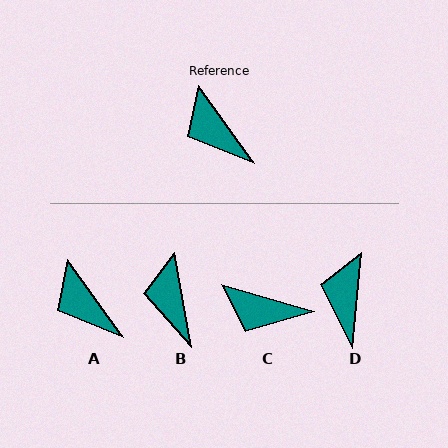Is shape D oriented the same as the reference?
No, it is off by about 41 degrees.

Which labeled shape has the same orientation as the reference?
A.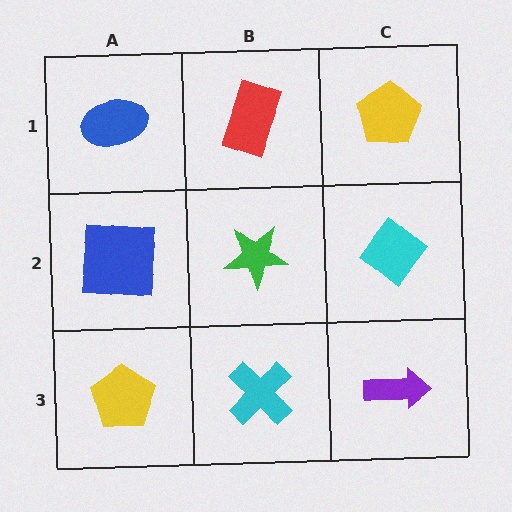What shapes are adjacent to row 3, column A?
A blue square (row 2, column A), a cyan cross (row 3, column B).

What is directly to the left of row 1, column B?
A blue ellipse.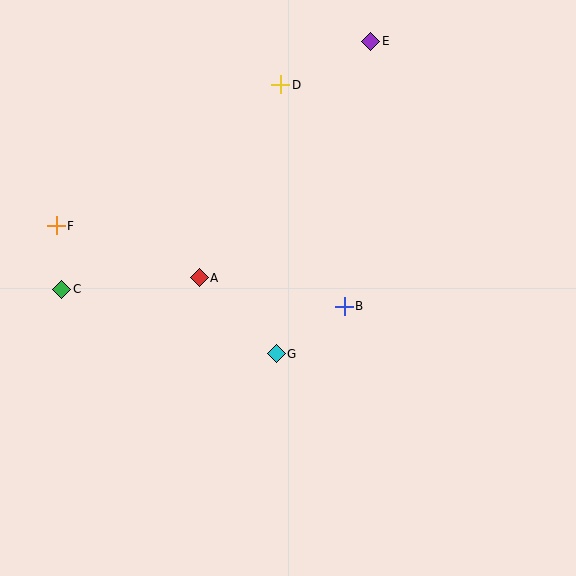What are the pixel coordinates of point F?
Point F is at (56, 226).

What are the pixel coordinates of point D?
Point D is at (281, 85).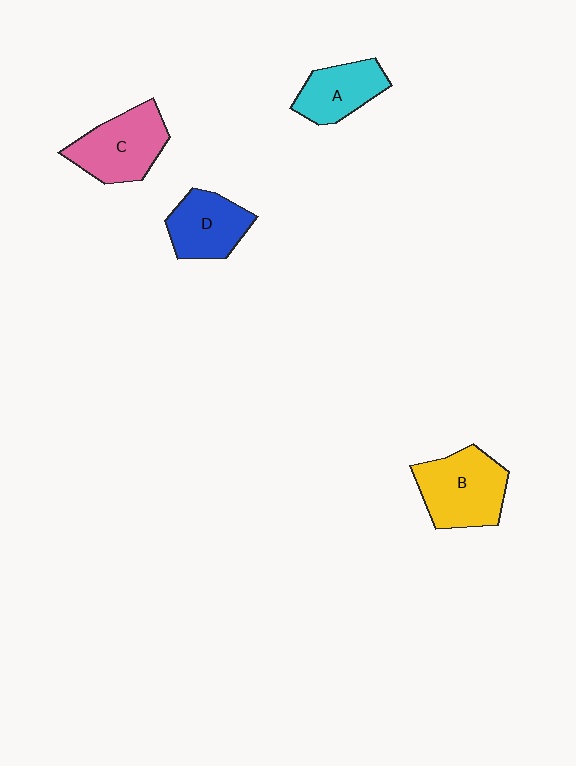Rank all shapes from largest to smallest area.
From largest to smallest: B (yellow), C (pink), D (blue), A (cyan).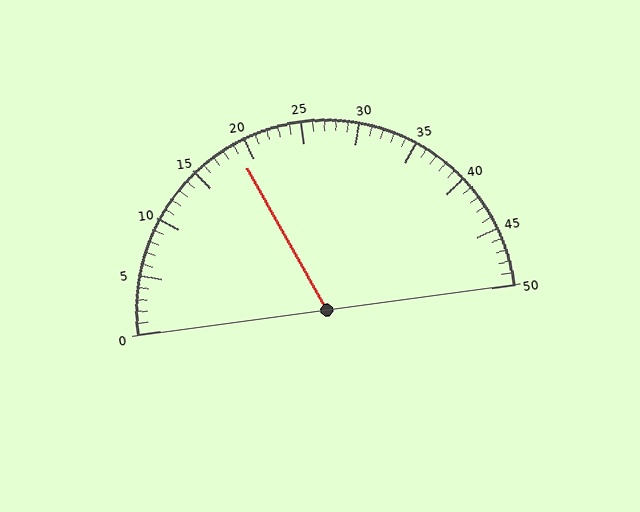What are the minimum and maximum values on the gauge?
The gauge ranges from 0 to 50.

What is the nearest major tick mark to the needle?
The nearest major tick mark is 20.